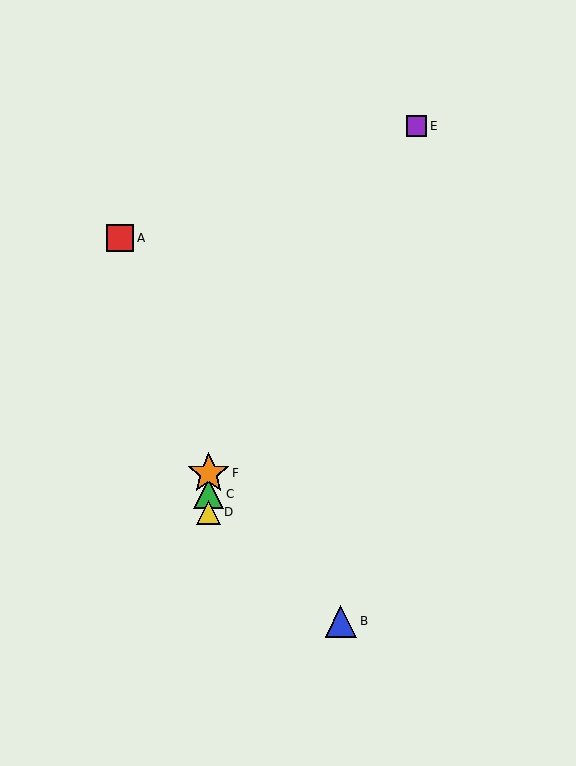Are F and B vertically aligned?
No, F is at x≈209 and B is at x≈341.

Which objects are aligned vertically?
Objects C, D, F are aligned vertically.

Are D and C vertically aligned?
Yes, both are at x≈209.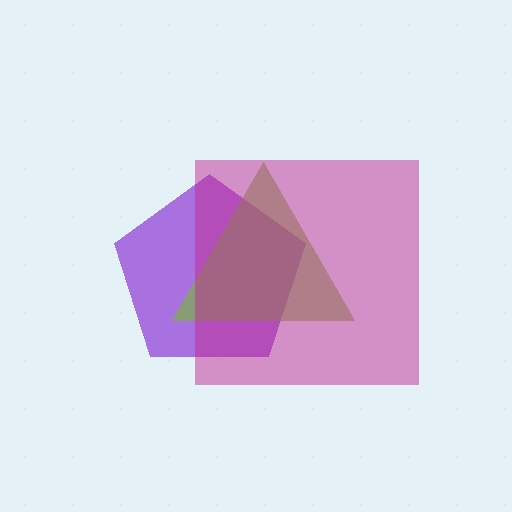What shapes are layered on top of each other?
The layered shapes are: a purple pentagon, a lime triangle, a magenta square.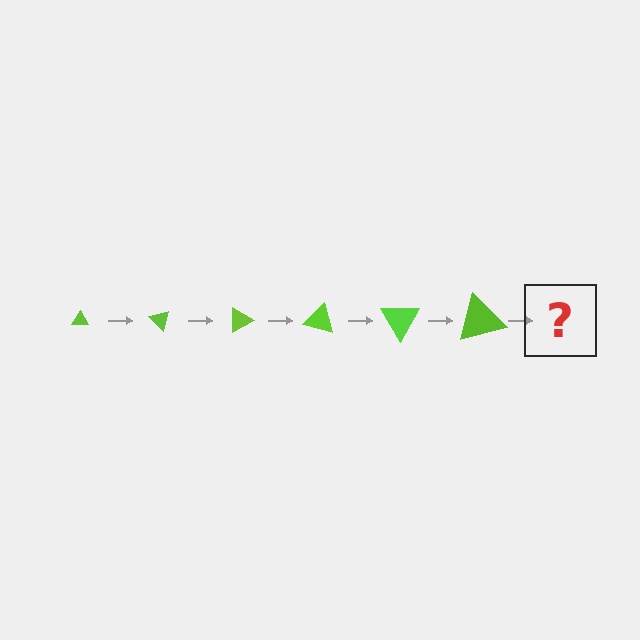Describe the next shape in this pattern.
It should be a triangle, larger than the previous one and rotated 270 degrees from the start.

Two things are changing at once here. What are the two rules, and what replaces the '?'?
The two rules are that the triangle grows larger each step and it rotates 45 degrees each step. The '?' should be a triangle, larger than the previous one and rotated 270 degrees from the start.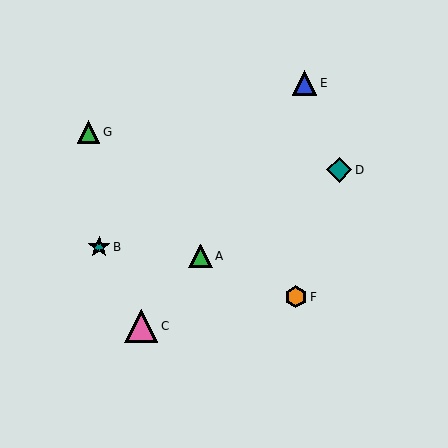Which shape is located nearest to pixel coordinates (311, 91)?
The blue triangle (labeled E) at (305, 83) is nearest to that location.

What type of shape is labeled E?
Shape E is a blue triangle.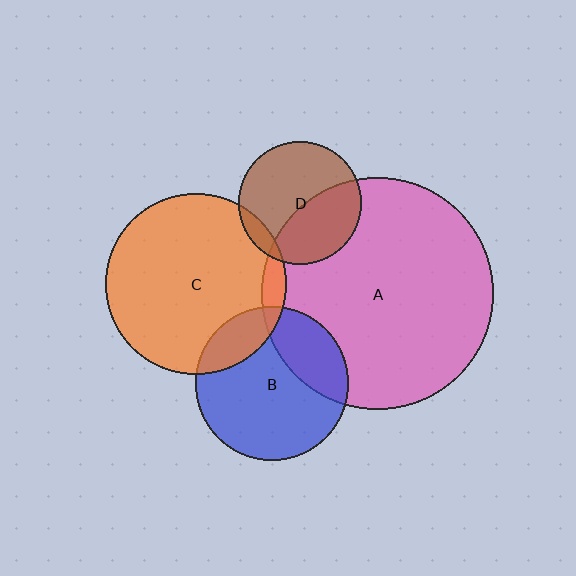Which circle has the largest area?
Circle A (pink).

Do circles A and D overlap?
Yes.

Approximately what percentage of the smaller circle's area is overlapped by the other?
Approximately 40%.